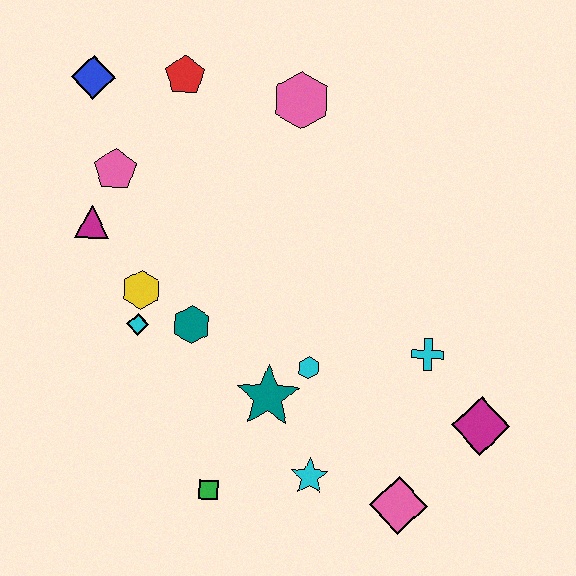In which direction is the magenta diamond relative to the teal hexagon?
The magenta diamond is to the right of the teal hexagon.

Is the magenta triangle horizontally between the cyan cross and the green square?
No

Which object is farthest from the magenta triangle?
The magenta diamond is farthest from the magenta triangle.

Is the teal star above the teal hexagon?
No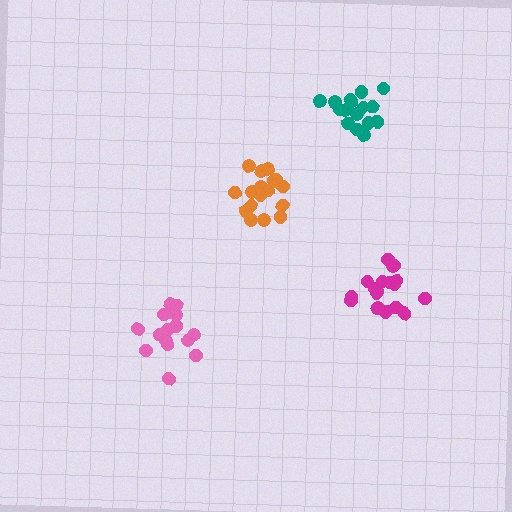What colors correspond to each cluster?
The clusters are colored: pink, orange, magenta, teal.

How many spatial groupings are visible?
There are 4 spatial groupings.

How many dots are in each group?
Group 1: 16 dots, Group 2: 17 dots, Group 3: 18 dots, Group 4: 16 dots (67 total).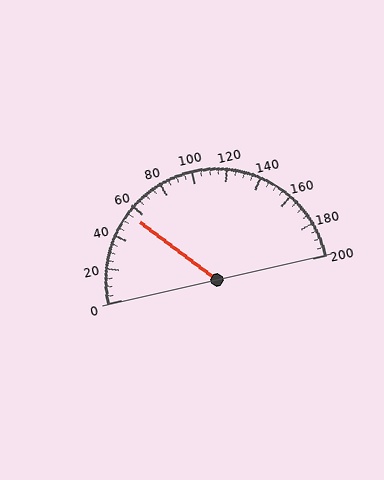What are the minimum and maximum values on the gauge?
The gauge ranges from 0 to 200.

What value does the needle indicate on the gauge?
The needle indicates approximately 55.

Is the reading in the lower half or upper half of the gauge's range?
The reading is in the lower half of the range (0 to 200).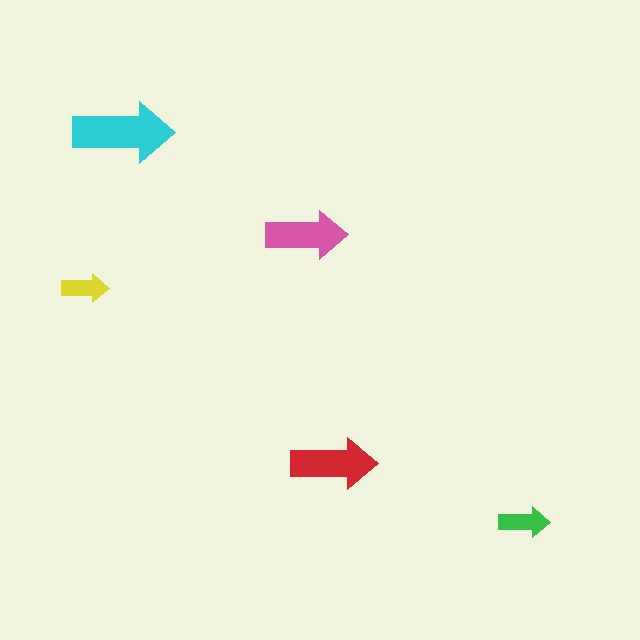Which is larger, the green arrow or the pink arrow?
The pink one.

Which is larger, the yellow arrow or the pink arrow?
The pink one.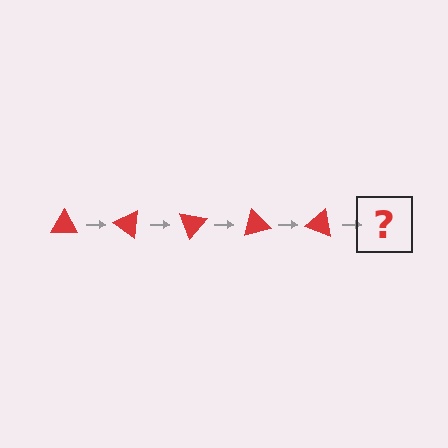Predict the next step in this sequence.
The next step is a red triangle rotated 175 degrees.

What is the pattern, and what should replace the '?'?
The pattern is that the triangle rotates 35 degrees each step. The '?' should be a red triangle rotated 175 degrees.